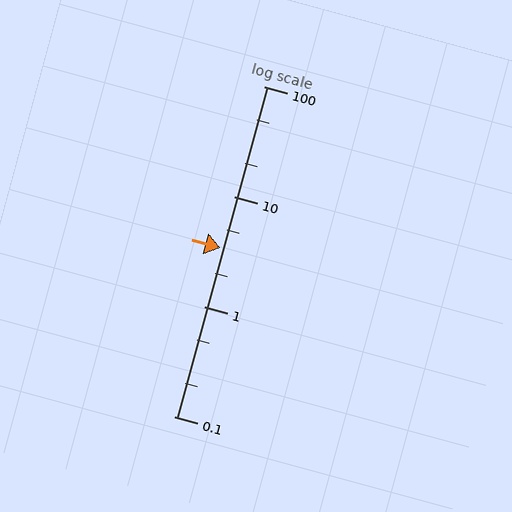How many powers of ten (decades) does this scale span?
The scale spans 3 decades, from 0.1 to 100.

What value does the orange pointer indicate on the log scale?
The pointer indicates approximately 3.4.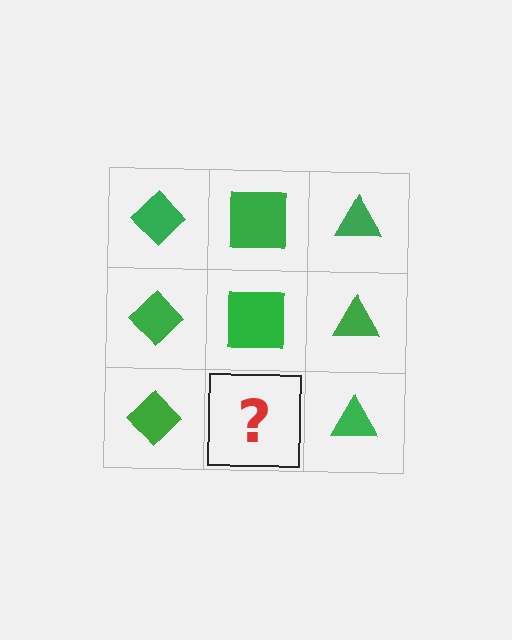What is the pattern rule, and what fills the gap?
The rule is that each column has a consistent shape. The gap should be filled with a green square.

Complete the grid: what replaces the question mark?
The question mark should be replaced with a green square.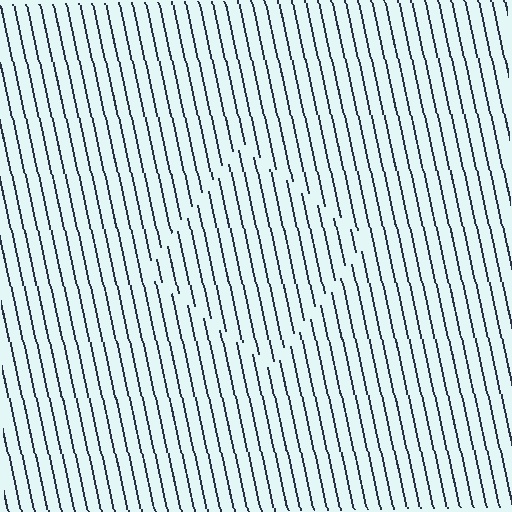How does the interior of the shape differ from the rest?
The interior of the shape contains the same grating, shifted by half a period — the contour is defined by the phase discontinuity where line-ends from the inner and outer gratings abut.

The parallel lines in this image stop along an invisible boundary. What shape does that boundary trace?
An illusory square. The interior of the shape contains the same grating, shifted by half a period — the contour is defined by the phase discontinuity where line-ends from the inner and outer gratings abut.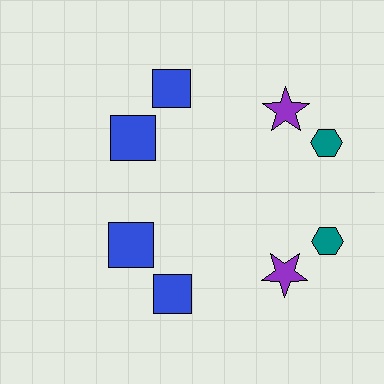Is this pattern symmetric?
Yes, this pattern has bilateral (reflection) symmetry.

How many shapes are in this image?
There are 8 shapes in this image.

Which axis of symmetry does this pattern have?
The pattern has a horizontal axis of symmetry running through the center of the image.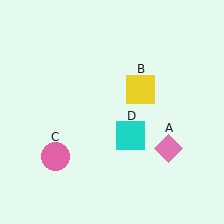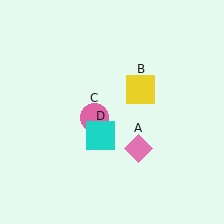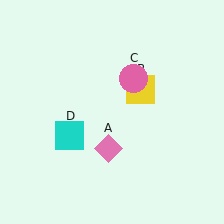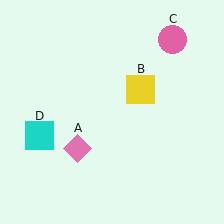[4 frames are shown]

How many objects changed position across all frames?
3 objects changed position: pink diamond (object A), pink circle (object C), cyan square (object D).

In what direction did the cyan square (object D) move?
The cyan square (object D) moved left.